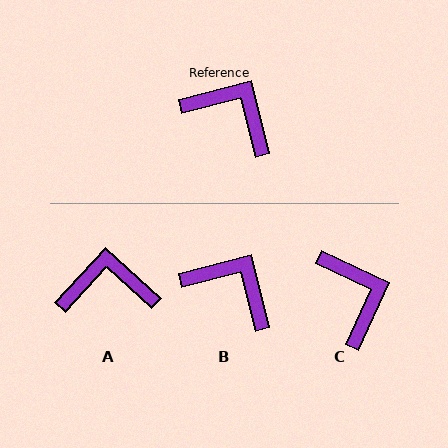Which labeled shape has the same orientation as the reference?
B.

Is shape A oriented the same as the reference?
No, it is off by about 33 degrees.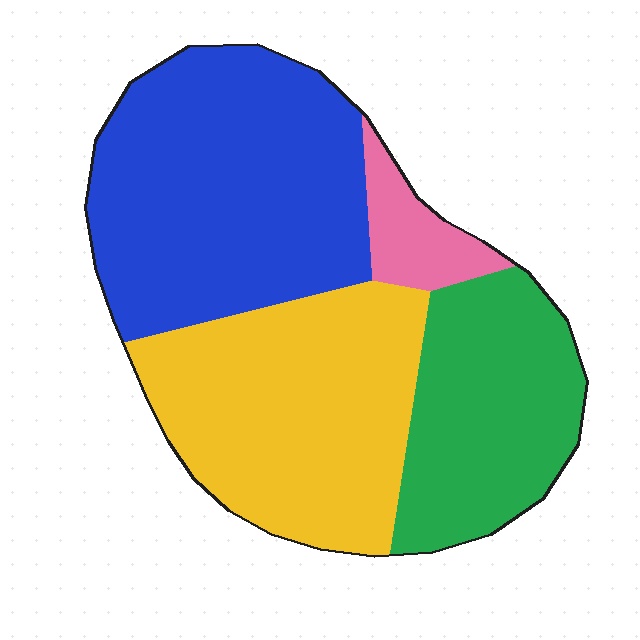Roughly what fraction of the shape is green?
Green takes up between a sixth and a third of the shape.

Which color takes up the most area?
Blue, at roughly 40%.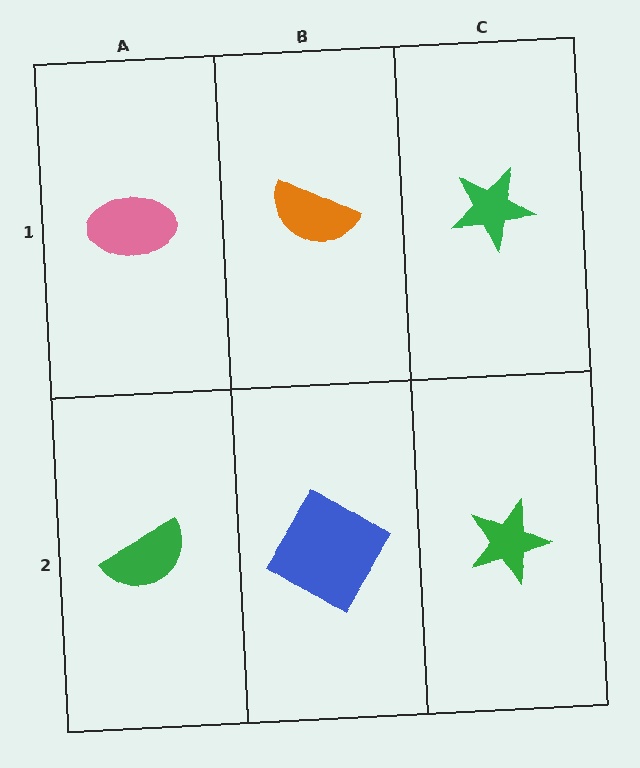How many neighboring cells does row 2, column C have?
2.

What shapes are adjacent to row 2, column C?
A green star (row 1, column C), a blue diamond (row 2, column B).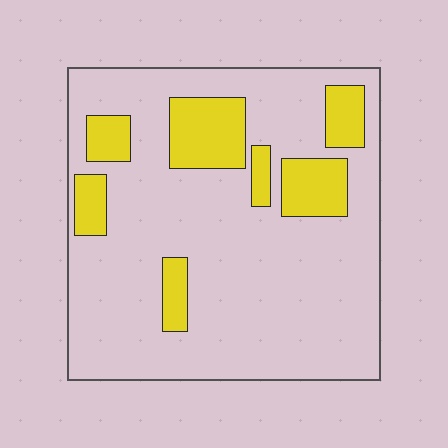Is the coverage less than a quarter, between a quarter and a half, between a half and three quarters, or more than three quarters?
Less than a quarter.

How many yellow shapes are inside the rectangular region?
7.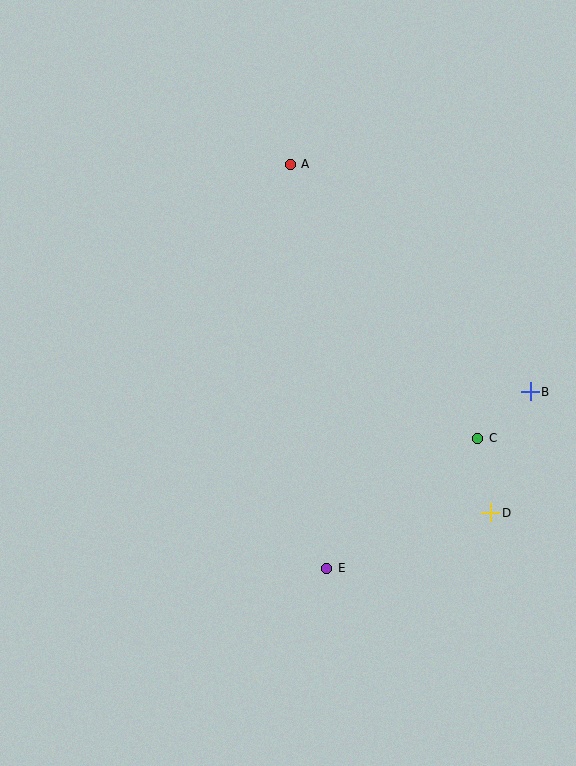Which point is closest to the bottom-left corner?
Point E is closest to the bottom-left corner.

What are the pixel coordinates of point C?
Point C is at (477, 439).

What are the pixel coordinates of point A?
Point A is at (291, 164).